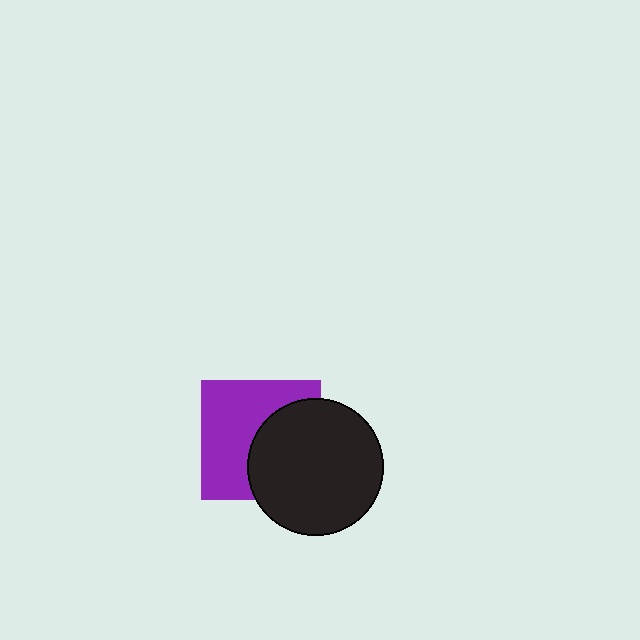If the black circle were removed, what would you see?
You would see the complete purple square.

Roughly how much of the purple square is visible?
About half of it is visible (roughly 55%).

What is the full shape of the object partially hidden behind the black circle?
The partially hidden object is a purple square.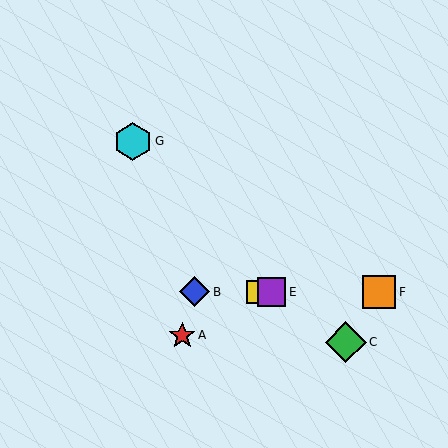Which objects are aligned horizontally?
Objects B, D, E, F are aligned horizontally.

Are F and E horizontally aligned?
Yes, both are at y≈292.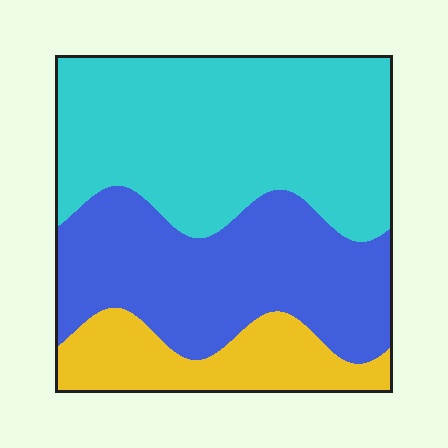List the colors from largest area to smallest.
From largest to smallest: cyan, blue, yellow.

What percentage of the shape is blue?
Blue takes up about three eighths (3/8) of the shape.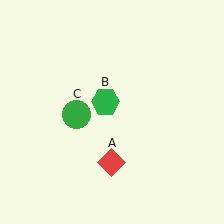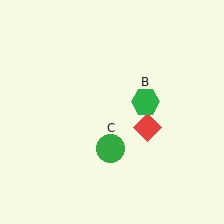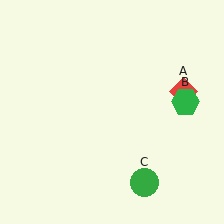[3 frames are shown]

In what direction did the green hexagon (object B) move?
The green hexagon (object B) moved right.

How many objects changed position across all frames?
3 objects changed position: red diamond (object A), green hexagon (object B), green circle (object C).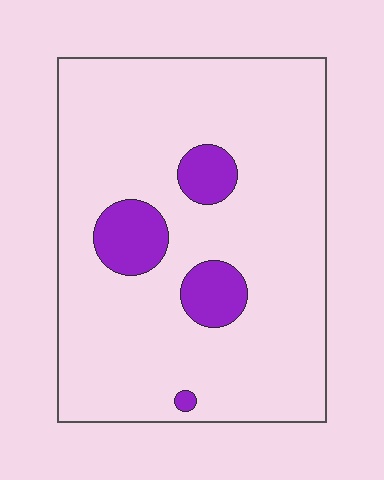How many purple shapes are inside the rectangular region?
4.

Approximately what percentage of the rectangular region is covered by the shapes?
Approximately 10%.